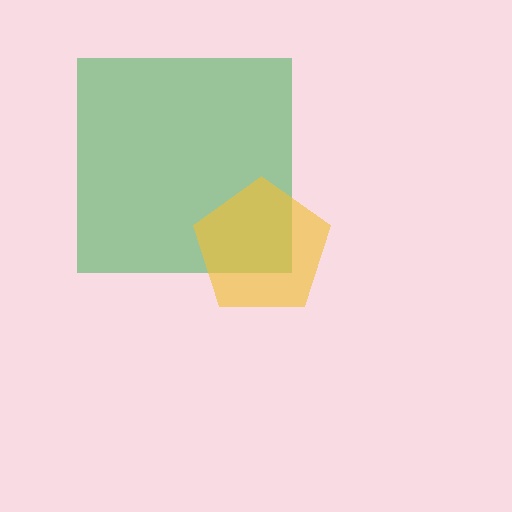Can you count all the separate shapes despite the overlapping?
Yes, there are 2 separate shapes.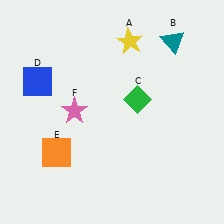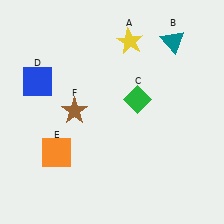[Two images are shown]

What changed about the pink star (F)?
In Image 1, F is pink. In Image 2, it changed to brown.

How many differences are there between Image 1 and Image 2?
There is 1 difference between the two images.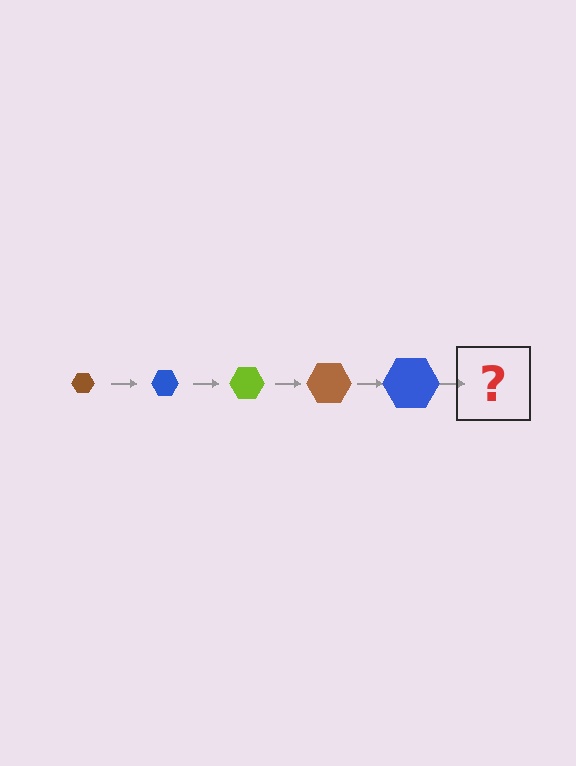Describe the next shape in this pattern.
It should be a lime hexagon, larger than the previous one.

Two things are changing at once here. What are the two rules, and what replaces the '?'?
The two rules are that the hexagon grows larger each step and the color cycles through brown, blue, and lime. The '?' should be a lime hexagon, larger than the previous one.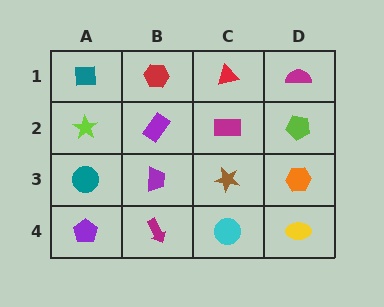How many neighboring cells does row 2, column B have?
4.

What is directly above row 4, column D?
An orange hexagon.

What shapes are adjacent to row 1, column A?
A lime star (row 2, column A), a red hexagon (row 1, column B).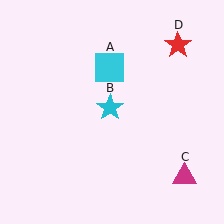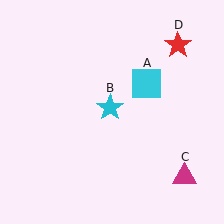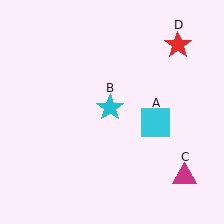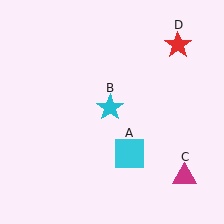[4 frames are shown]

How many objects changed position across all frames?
1 object changed position: cyan square (object A).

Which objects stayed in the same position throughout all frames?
Cyan star (object B) and magenta triangle (object C) and red star (object D) remained stationary.